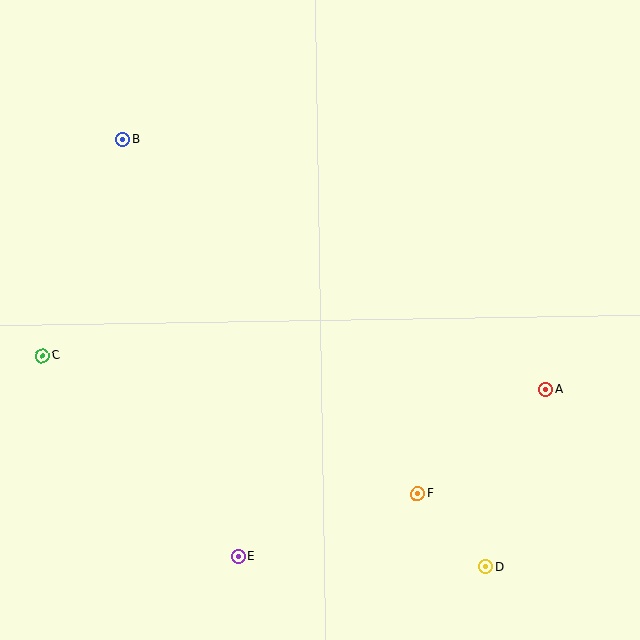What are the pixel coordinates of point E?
Point E is at (238, 556).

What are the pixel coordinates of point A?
Point A is at (546, 390).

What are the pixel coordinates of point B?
Point B is at (123, 140).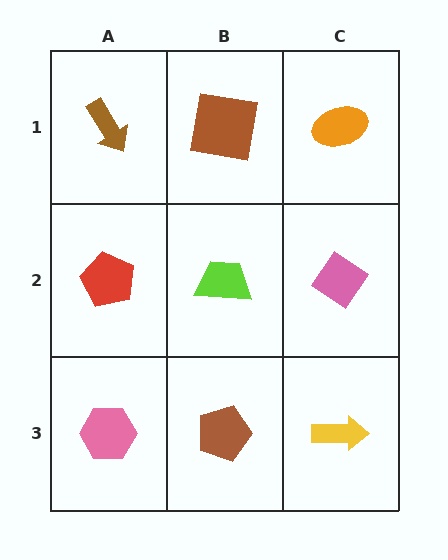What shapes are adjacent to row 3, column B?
A lime trapezoid (row 2, column B), a pink hexagon (row 3, column A), a yellow arrow (row 3, column C).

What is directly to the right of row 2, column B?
A pink diamond.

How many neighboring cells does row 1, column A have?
2.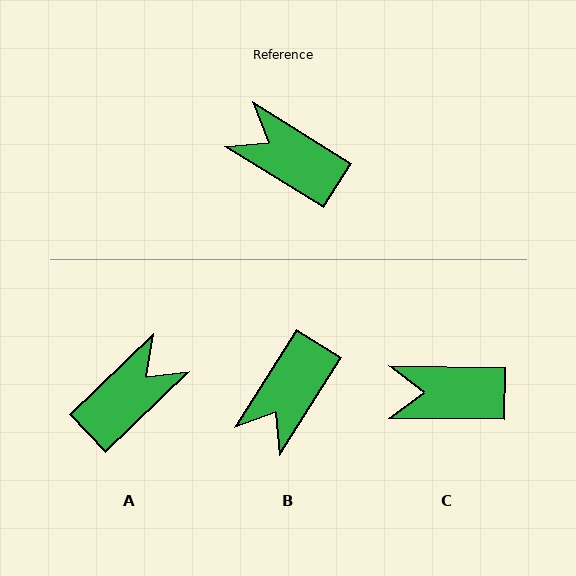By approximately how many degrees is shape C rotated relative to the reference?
Approximately 31 degrees counter-clockwise.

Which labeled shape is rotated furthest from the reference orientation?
A, about 104 degrees away.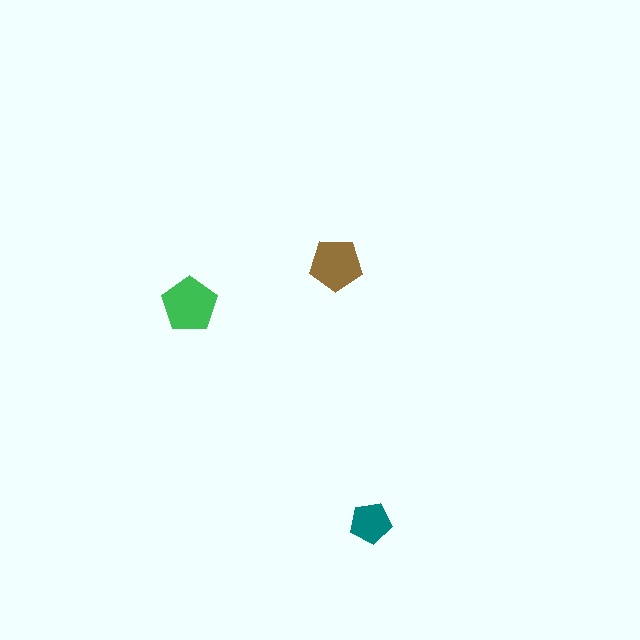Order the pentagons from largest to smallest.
the green one, the brown one, the teal one.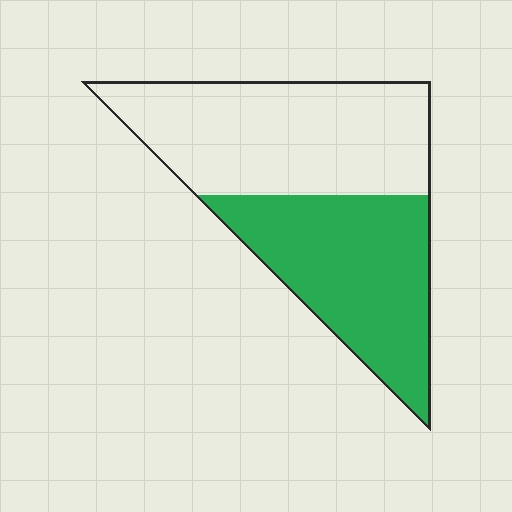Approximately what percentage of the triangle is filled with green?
Approximately 45%.